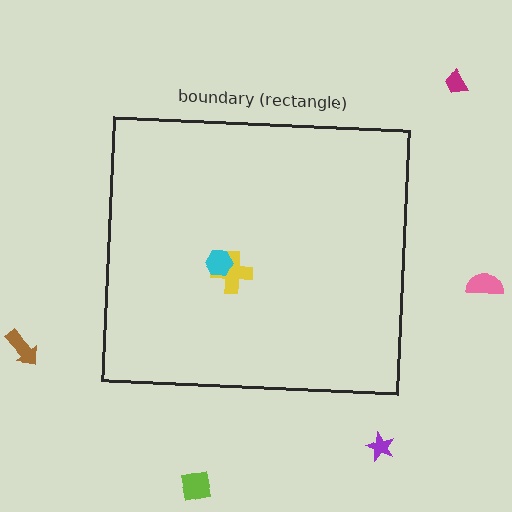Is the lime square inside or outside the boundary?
Outside.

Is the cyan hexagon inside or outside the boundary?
Inside.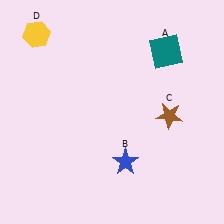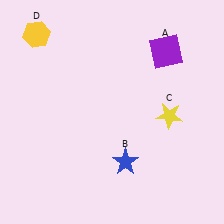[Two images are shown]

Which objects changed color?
A changed from teal to purple. C changed from brown to yellow.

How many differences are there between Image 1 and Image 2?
There are 2 differences between the two images.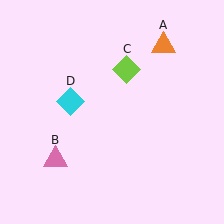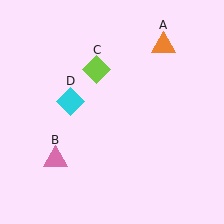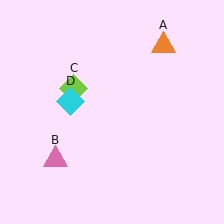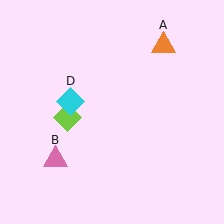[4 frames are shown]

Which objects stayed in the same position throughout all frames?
Orange triangle (object A) and pink triangle (object B) and cyan diamond (object D) remained stationary.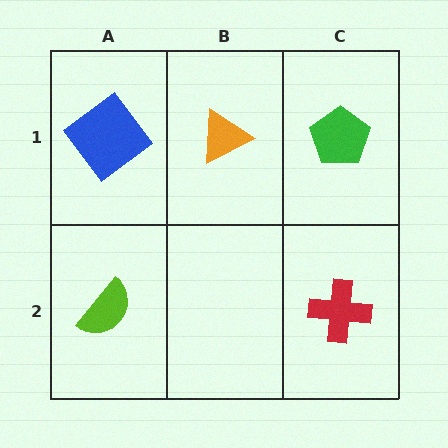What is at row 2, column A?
A lime semicircle.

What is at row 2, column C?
A red cross.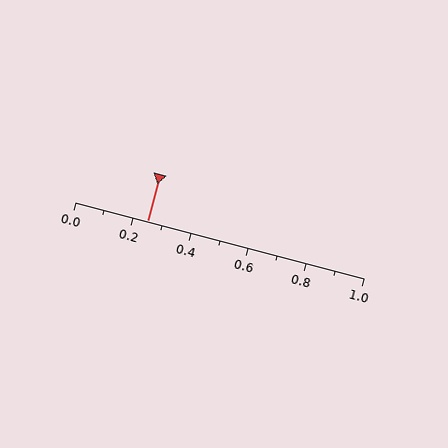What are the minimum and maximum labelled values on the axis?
The axis runs from 0.0 to 1.0.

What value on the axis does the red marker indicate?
The marker indicates approximately 0.25.